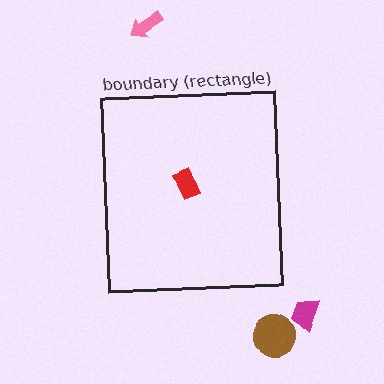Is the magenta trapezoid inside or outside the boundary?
Outside.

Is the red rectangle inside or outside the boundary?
Inside.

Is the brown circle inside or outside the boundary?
Outside.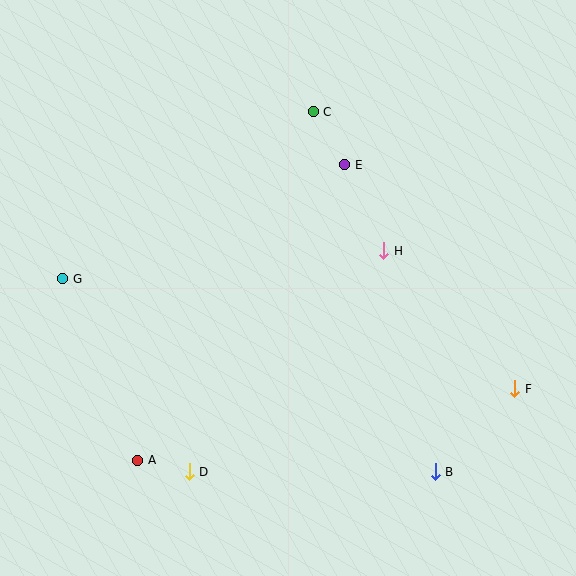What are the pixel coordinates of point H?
Point H is at (384, 251).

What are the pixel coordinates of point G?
Point G is at (63, 279).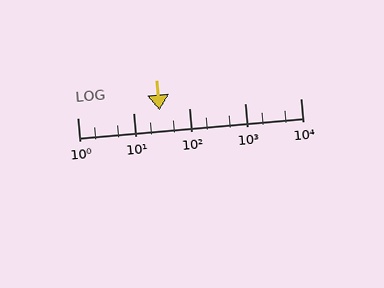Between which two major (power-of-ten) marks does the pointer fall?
The pointer is between 10 and 100.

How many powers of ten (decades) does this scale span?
The scale spans 4 decades, from 1 to 10000.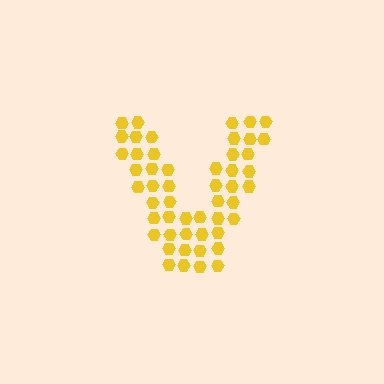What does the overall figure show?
The overall figure shows the letter V.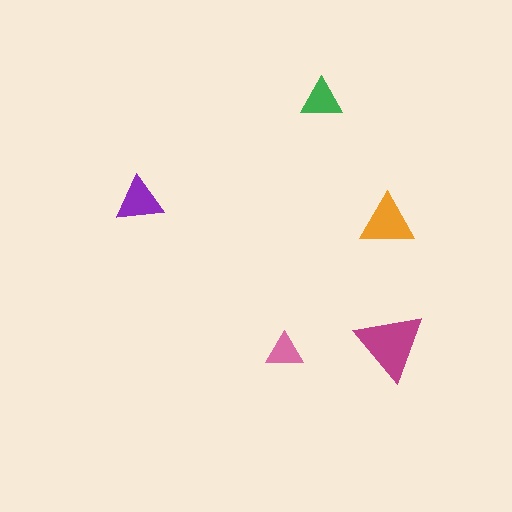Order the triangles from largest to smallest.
the magenta one, the orange one, the purple one, the green one, the pink one.